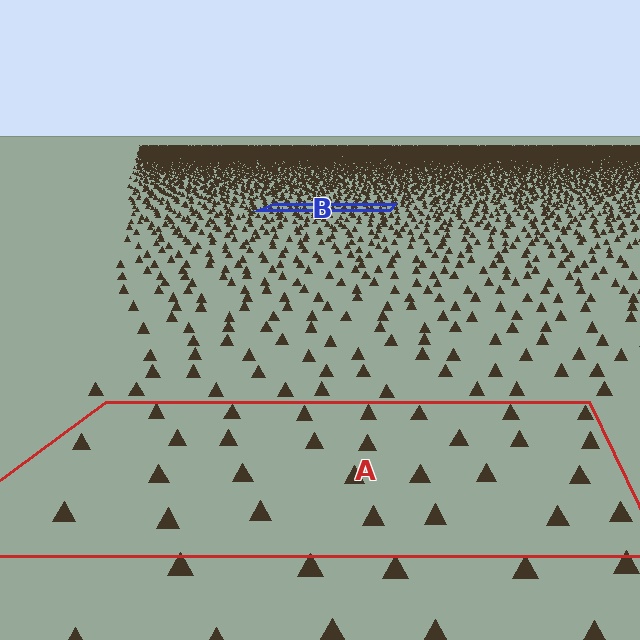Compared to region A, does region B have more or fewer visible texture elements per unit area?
Region B has more texture elements per unit area — they are packed more densely because it is farther away.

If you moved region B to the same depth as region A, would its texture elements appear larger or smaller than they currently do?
They would appear larger. At a closer depth, the same texture elements are projected at a bigger on-screen size.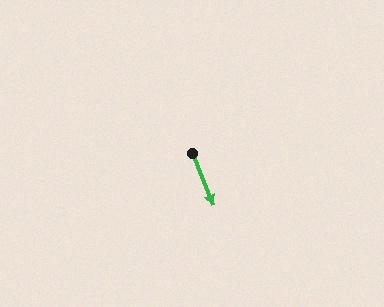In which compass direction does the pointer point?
South.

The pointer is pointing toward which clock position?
Roughly 5 o'clock.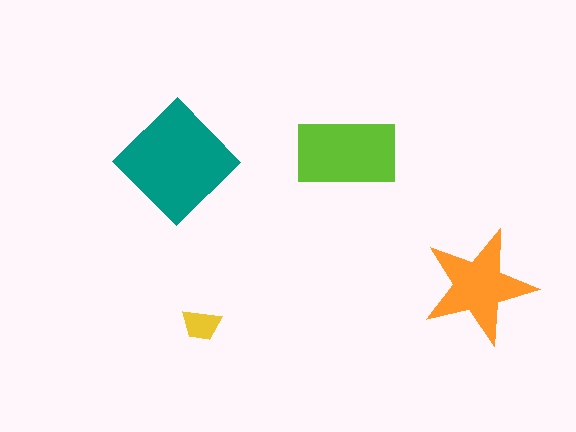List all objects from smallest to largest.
The yellow trapezoid, the orange star, the lime rectangle, the teal diamond.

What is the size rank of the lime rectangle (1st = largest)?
2nd.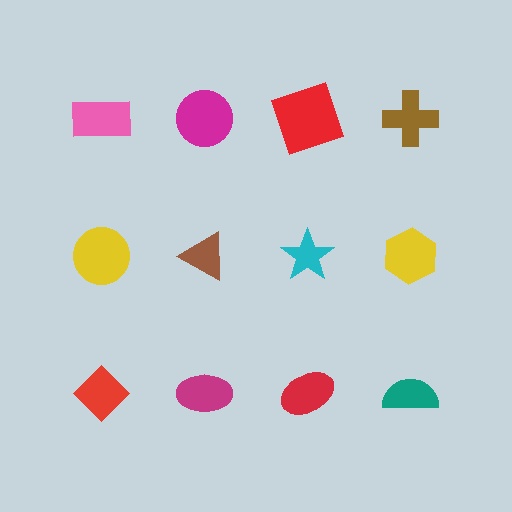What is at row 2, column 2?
A brown triangle.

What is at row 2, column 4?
A yellow hexagon.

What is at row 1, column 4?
A brown cross.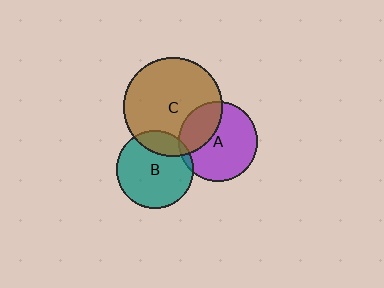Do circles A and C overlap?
Yes.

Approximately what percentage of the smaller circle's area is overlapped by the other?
Approximately 30%.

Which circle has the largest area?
Circle C (brown).